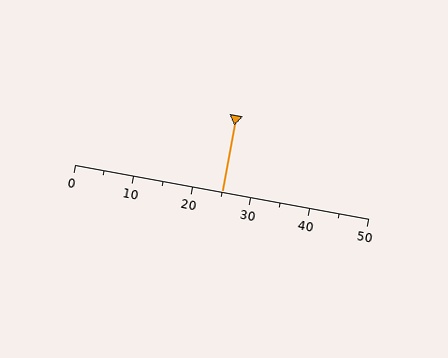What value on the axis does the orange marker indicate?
The marker indicates approximately 25.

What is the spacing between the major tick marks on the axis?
The major ticks are spaced 10 apart.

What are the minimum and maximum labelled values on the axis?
The axis runs from 0 to 50.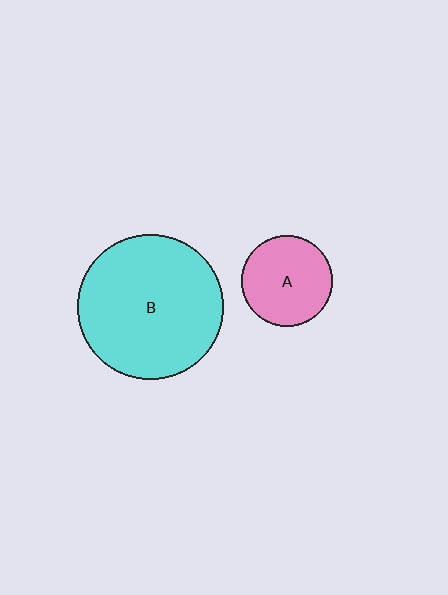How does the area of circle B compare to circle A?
Approximately 2.6 times.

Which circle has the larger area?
Circle B (cyan).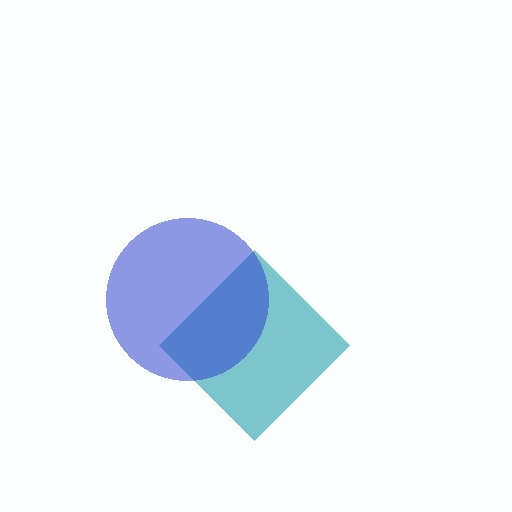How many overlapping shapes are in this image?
There are 2 overlapping shapes in the image.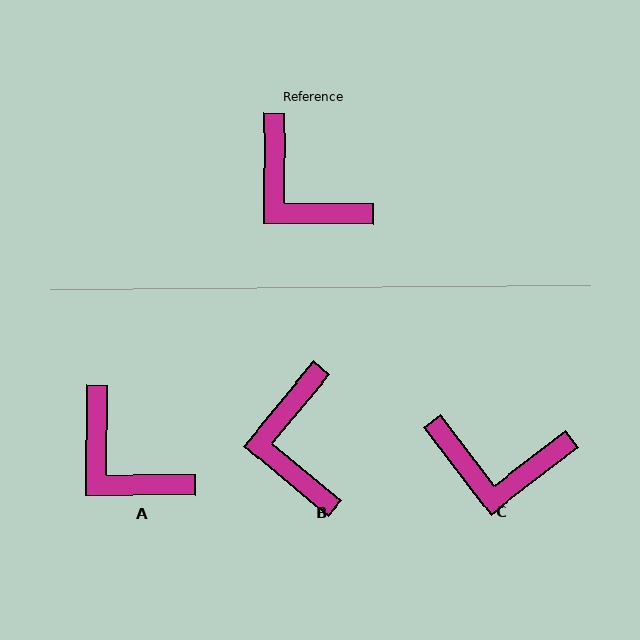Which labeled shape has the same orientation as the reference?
A.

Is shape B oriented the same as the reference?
No, it is off by about 39 degrees.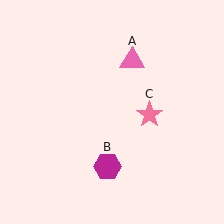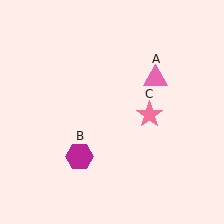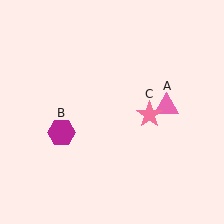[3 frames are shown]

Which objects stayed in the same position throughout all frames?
Pink star (object C) remained stationary.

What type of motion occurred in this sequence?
The pink triangle (object A), magenta hexagon (object B) rotated clockwise around the center of the scene.